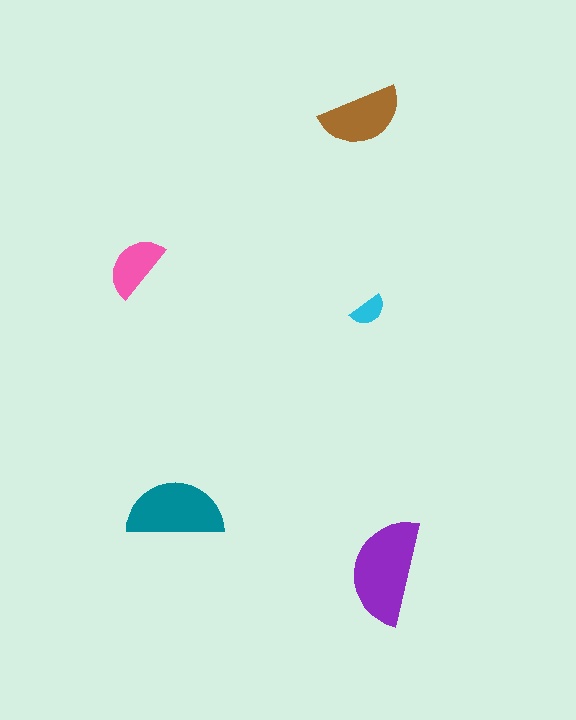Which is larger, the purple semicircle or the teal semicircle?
The purple one.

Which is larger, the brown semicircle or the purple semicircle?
The purple one.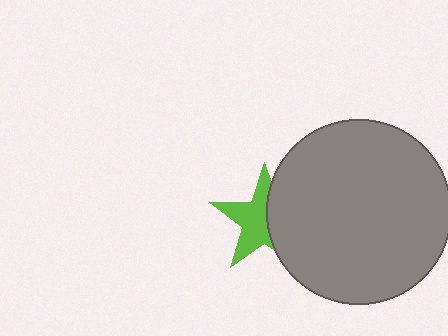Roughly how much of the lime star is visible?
About half of it is visible (roughly 57%).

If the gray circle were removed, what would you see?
You would see the complete lime star.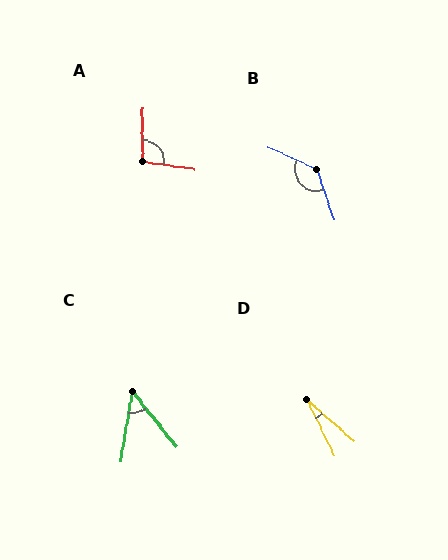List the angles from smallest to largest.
D (22°), C (48°), A (99°), B (133°).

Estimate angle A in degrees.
Approximately 99 degrees.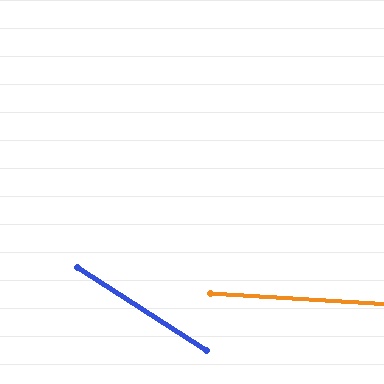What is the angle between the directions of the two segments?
Approximately 29 degrees.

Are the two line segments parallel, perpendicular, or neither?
Neither parallel nor perpendicular — they differ by about 29°.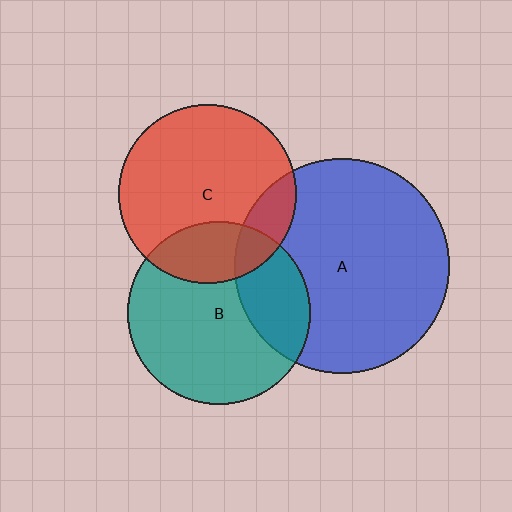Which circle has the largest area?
Circle A (blue).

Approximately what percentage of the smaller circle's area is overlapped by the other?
Approximately 25%.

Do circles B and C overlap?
Yes.